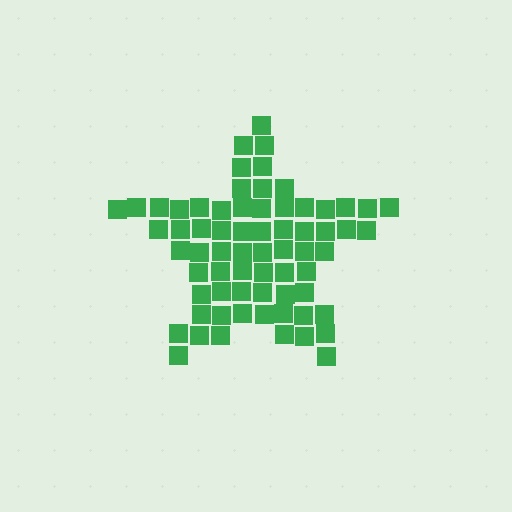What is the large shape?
The large shape is a star.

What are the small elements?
The small elements are squares.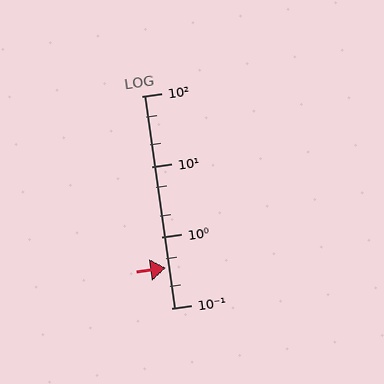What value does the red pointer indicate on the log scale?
The pointer indicates approximately 0.37.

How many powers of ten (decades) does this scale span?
The scale spans 3 decades, from 0.1 to 100.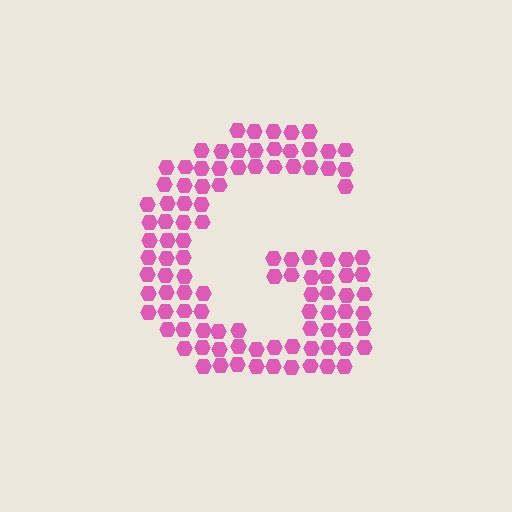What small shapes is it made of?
It is made of small hexagons.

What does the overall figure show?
The overall figure shows the letter G.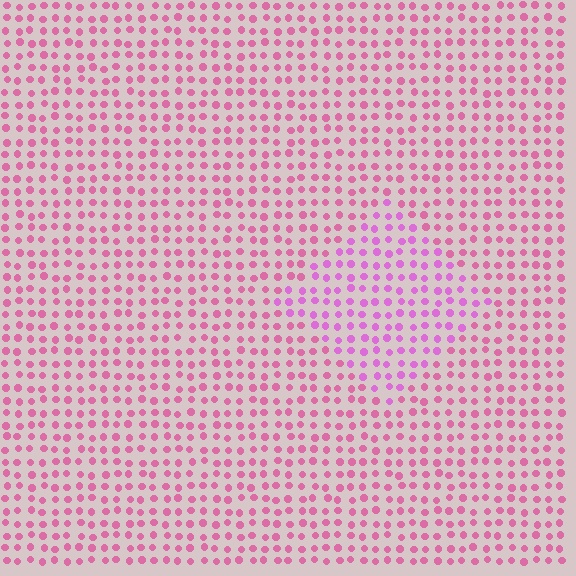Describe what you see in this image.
The image is filled with small pink elements in a uniform arrangement. A diamond-shaped region is visible where the elements are tinted to a slightly different hue, forming a subtle color boundary.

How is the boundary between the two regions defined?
The boundary is defined purely by a slight shift in hue (about 27 degrees). Spacing, size, and orientation are identical on both sides.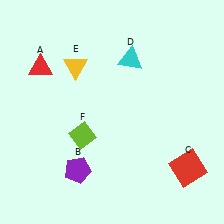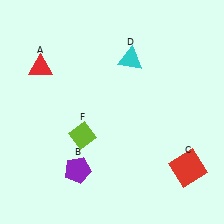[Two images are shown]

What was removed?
The yellow triangle (E) was removed in Image 2.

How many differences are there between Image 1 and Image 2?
There is 1 difference between the two images.